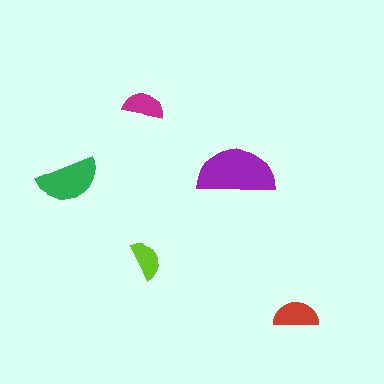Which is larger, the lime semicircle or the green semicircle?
The green one.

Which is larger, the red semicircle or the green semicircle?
The green one.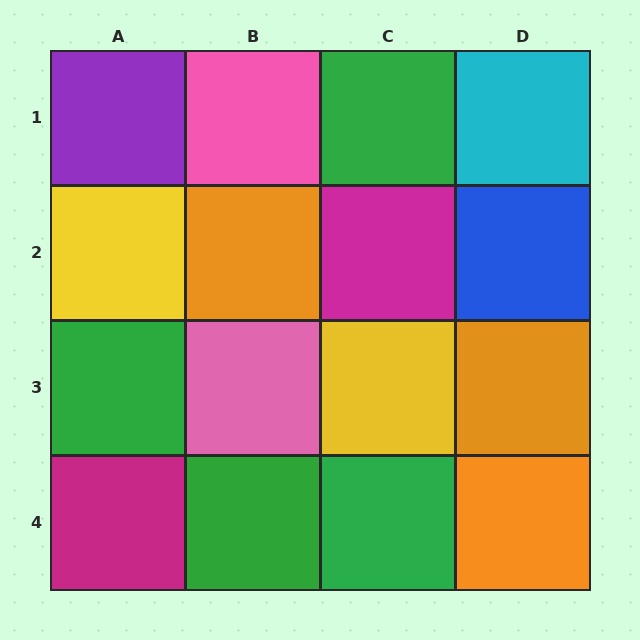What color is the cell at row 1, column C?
Green.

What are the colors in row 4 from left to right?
Magenta, green, green, orange.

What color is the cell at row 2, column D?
Blue.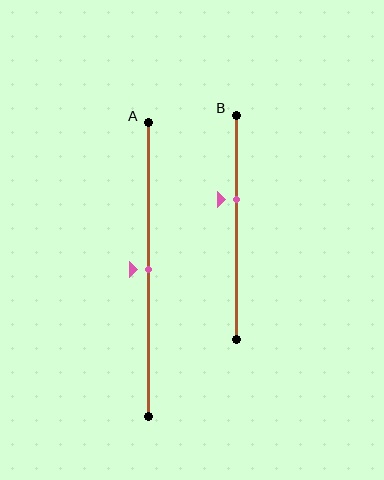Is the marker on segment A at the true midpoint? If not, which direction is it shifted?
Yes, the marker on segment A is at the true midpoint.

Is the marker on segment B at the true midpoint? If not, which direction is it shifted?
No, the marker on segment B is shifted upward by about 12% of the segment length.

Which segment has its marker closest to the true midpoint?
Segment A has its marker closest to the true midpoint.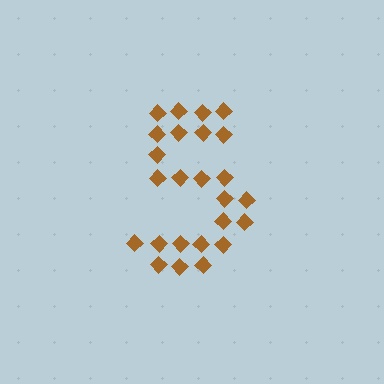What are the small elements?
The small elements are diamonds.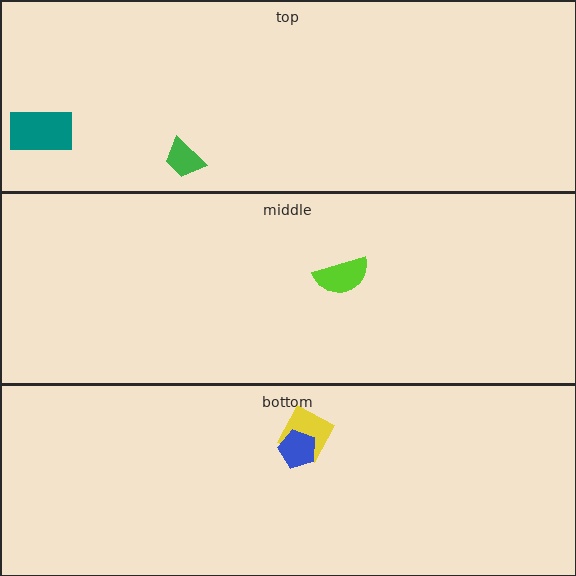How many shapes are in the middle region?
1.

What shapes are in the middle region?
The lime semicircle.